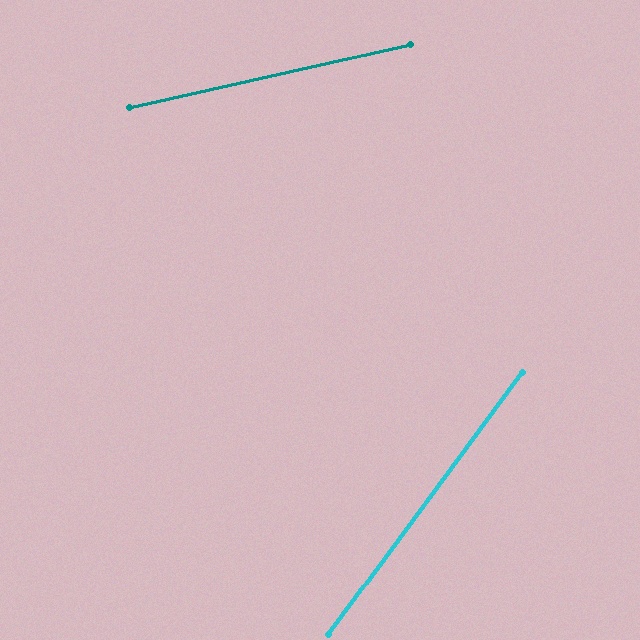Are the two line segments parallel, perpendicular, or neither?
Neither parallel nor perpendicular — they differ by about 41°.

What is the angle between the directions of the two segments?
Approximately 41 degrees.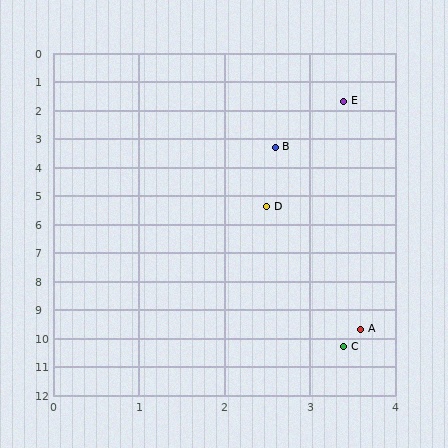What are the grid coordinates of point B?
Point B is at approximately (2.6, 3.3).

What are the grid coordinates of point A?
Point A is at approximately (3.6, 9.7).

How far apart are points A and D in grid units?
Points A and D are about 4.4 grid units apart.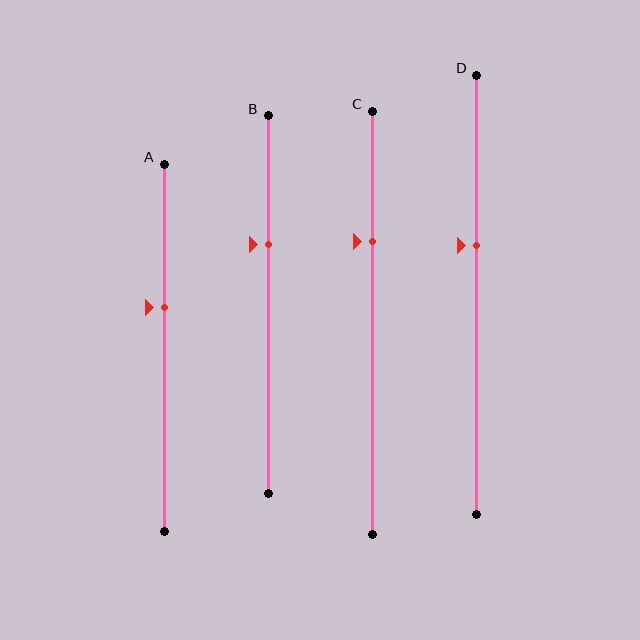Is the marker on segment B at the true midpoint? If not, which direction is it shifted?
No, the marker on segment B is shifted upward by about 16% of the segment length.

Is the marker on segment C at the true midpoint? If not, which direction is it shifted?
No, the marker on segment C is shifted upward by about 19% of the segment length.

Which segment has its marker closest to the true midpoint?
Segment A has its marker closest to the true midpoint.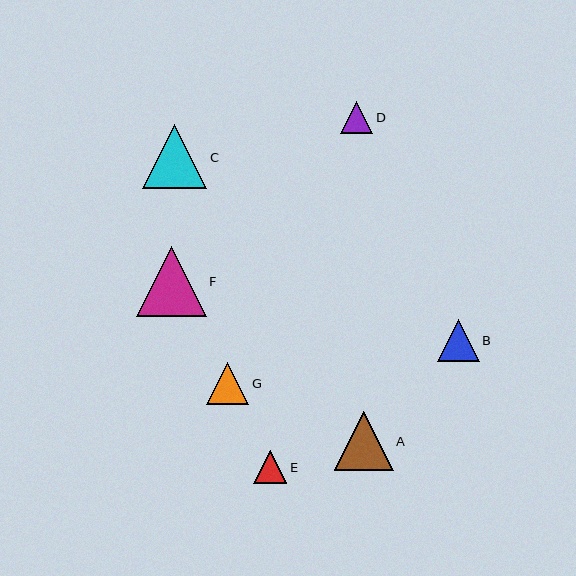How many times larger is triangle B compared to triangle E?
Triangle B is approximately 1.2 times the size of triangle E.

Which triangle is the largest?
Triangle F is the largest with a size of approximately 70 pixels.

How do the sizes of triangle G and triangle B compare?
Triangle G and triangle B are approximately the same size.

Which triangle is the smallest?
Triangle D is the smallest with a size of approximately 32 pixels.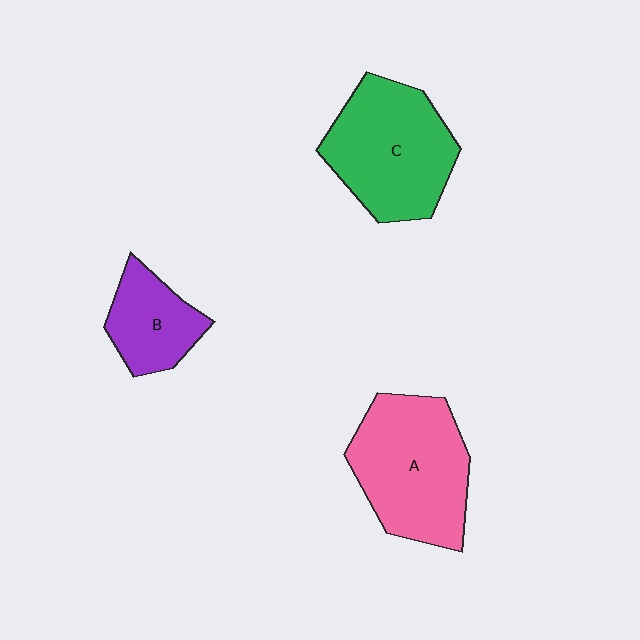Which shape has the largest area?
Shape A (pink).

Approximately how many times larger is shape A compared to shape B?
Approximately 1.9 times.